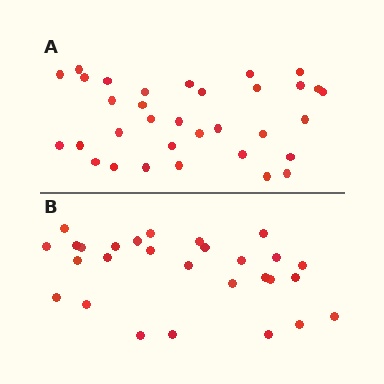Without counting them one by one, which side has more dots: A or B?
Region A (the top region) has more dots.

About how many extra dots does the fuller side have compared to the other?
Region A has about 5 more dots than region B.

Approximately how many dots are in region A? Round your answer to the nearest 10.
About 30 dots. (The exact count is 33, which rounds to 30.)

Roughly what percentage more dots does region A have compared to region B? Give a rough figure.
About 20% more.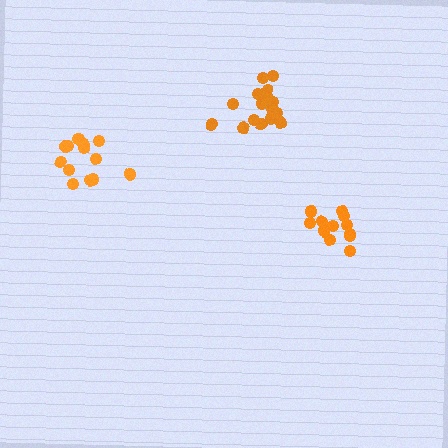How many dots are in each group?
Group 1: 13 dots, Group 2: 13 dots, Group 3: 16 dots (42 total).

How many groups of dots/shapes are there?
There are 3 groups.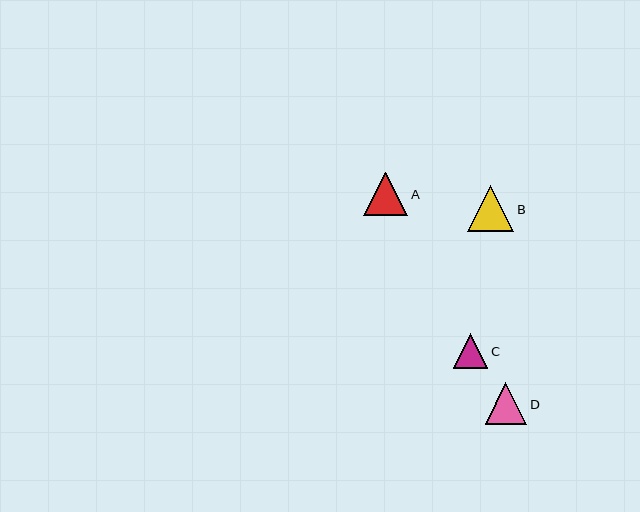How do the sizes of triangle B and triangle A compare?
Triangle B and triangle A are approximately the same size.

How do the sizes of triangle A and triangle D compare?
Triangle A and triangle D are approximately the same size.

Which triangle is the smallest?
Triangle C is the smallest with a size of approximately 34 pixels.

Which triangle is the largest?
Triangle B is the largest with a size of approximately 46 pixels.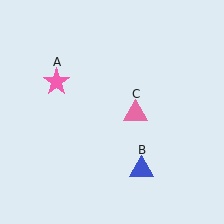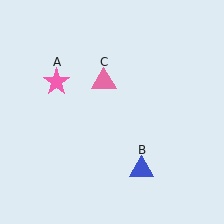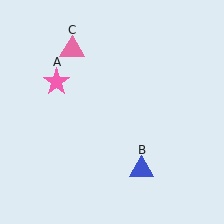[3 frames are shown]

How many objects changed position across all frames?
1 object changed position: pink triangle (object C).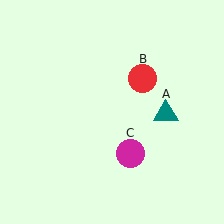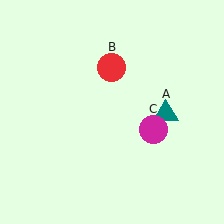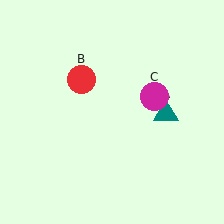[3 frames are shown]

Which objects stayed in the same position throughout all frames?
Teal triangle (object A) remained stationary.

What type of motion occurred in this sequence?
The red circle (object B), magenta circle (object C) rotated counterclockwise around the center of the scene.